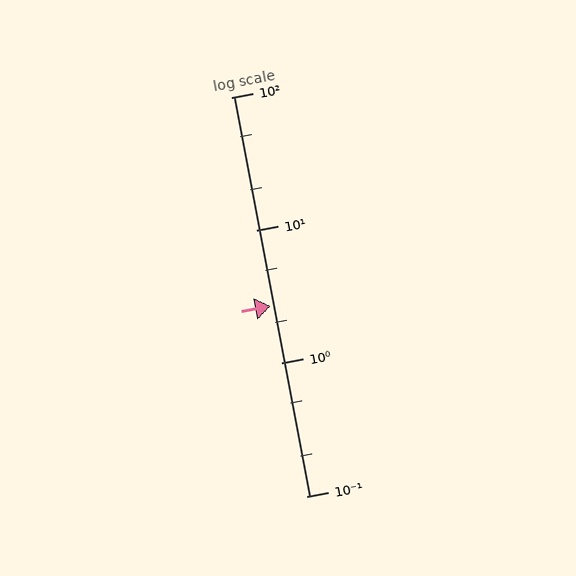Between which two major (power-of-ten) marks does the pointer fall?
The pointer is between 1 and 10.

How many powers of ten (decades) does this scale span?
The scale spans 3 decades, from 0.1 to 100.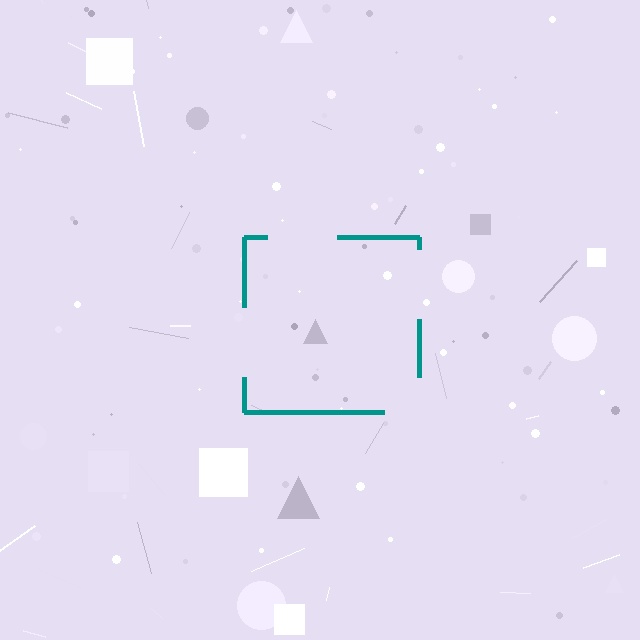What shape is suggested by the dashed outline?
The dashed outline suggests a square.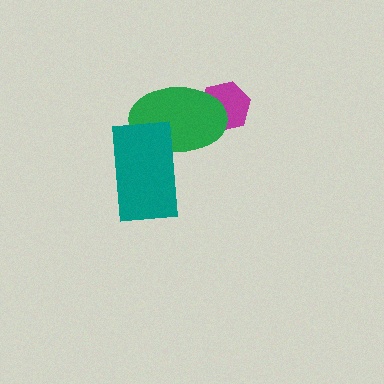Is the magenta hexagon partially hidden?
Yes, it is partially covered by another shape.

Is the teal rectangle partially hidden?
No, no other shape covers it.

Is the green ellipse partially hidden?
Yes, it is partially covered by another shape.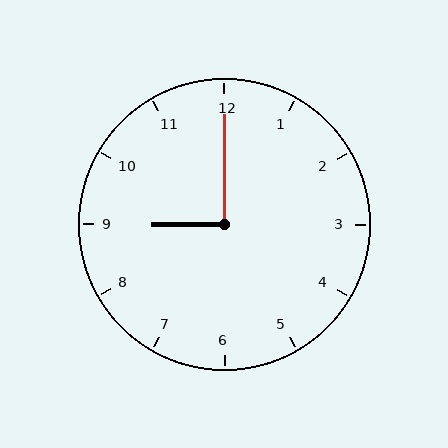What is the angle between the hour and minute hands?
Approximately 90 degrees.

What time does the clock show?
9:00.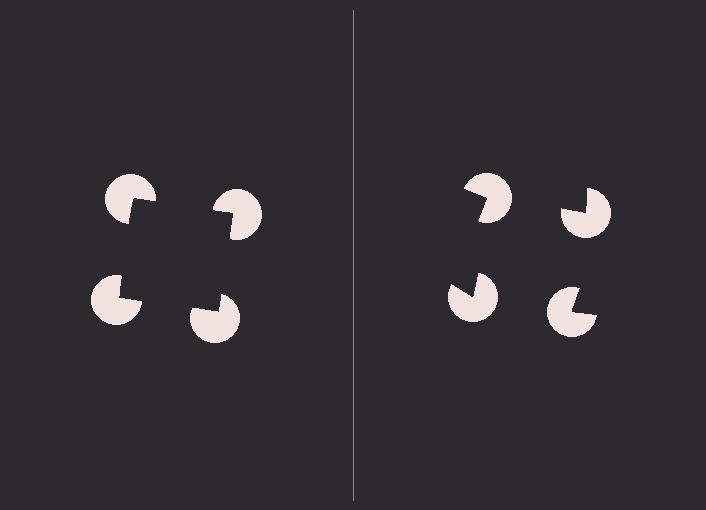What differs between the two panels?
The pac-man discs are positioned identically on both sides; only the wedge orientations differ. On the left they align to a square; on the right they are misaligned.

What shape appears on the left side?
An illusory square.